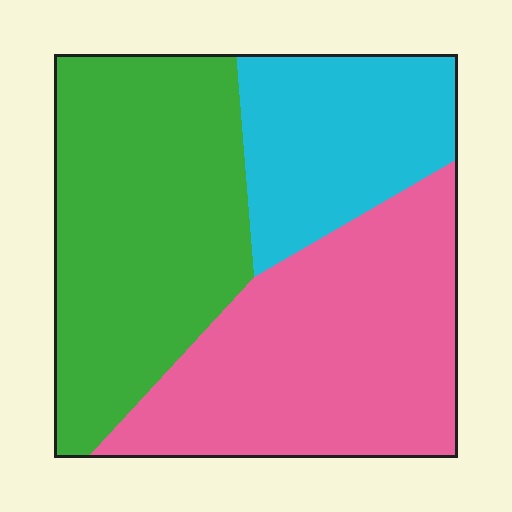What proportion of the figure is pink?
Pink covers roughly 40% of the figure.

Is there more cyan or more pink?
Pink.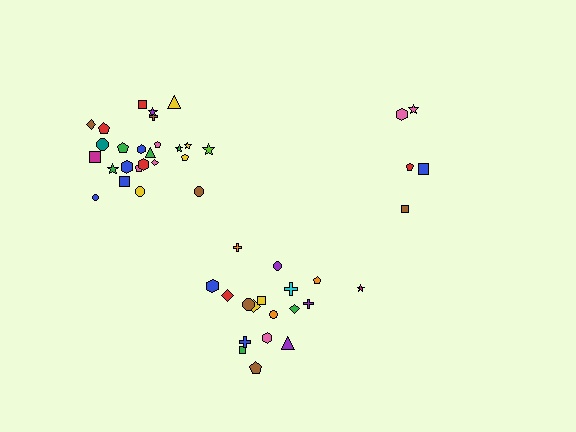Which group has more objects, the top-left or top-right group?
The top-left group.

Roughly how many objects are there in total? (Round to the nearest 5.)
Roughly 50 objects in total.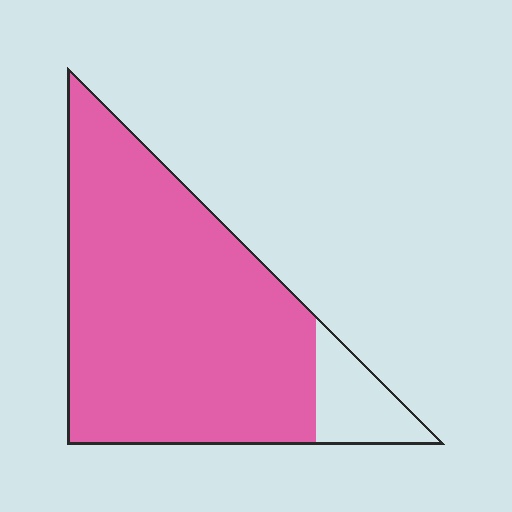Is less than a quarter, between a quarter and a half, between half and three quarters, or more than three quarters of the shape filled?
More than three quarters.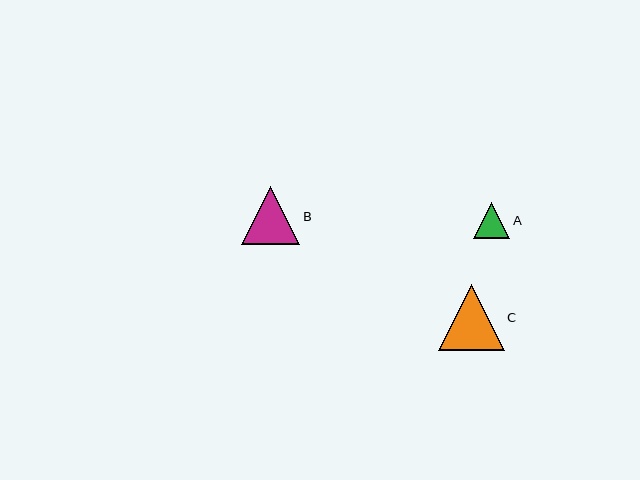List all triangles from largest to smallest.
From largest to smallest: C, B, A.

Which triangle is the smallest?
Triangle A is the smallest with a size of approximately 36 pixels.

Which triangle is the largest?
Triangle C is the largest with a size of approximately 66 pixels.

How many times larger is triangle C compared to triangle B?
Triangle C is approximately 1.1 times the size of triangle B.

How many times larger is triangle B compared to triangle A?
Triangle B is approximately 1.6 times the size of triangle A.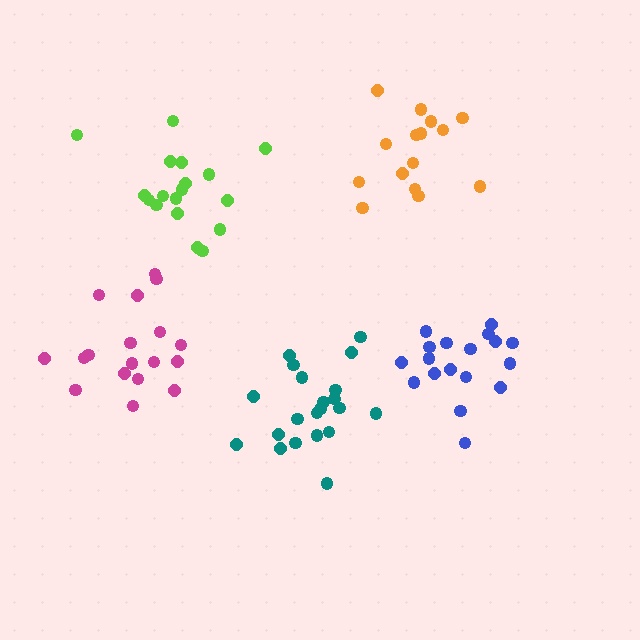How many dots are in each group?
Group 1: 15 dots, Group 2: 18 dots, Group 3: 18 dots, Group 4: 21 dots, Group 5: 18 dots (90 total).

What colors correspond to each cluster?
The clusters are colored: orange, lime, blue, teal, magenta.